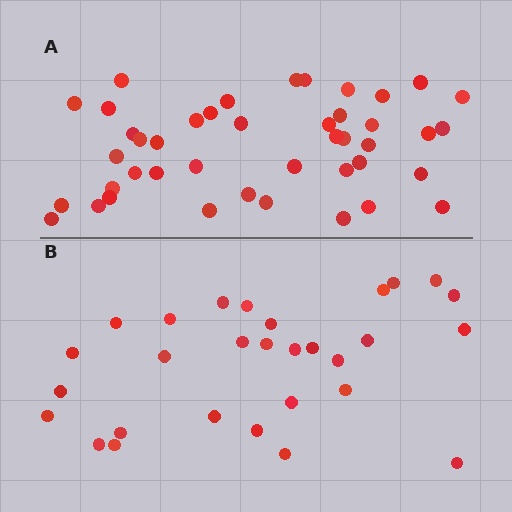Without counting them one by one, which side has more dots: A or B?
Region A (the top region) has more dots.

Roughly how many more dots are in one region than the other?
Region A has approximately 15 more dots than region B.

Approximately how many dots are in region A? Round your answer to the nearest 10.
About 40 dots. (The exact count is 43, which rounds to 40.)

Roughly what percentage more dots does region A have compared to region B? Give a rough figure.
About 50% more.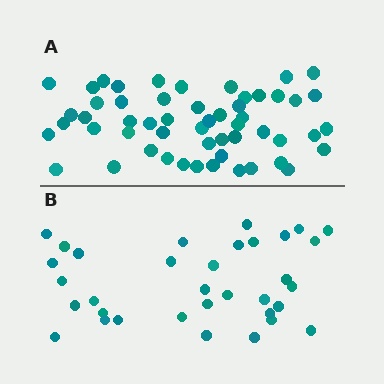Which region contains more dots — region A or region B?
Region A (the top region) has more dots.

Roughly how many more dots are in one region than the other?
Region A has approximately 20 more dots than region B.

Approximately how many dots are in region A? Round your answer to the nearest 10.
About 50 dots. (The exact count is 54, which rounds to 50.)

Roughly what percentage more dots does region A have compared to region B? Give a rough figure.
About 60% more.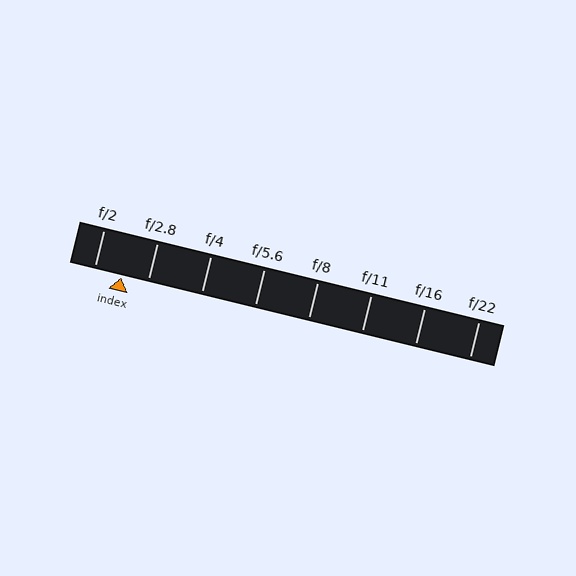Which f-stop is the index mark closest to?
The index mark is closest to f/2.8.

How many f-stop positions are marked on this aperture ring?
There are 8 f-stop positions marked.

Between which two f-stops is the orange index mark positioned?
The index mark is between f/2 and f/2.8.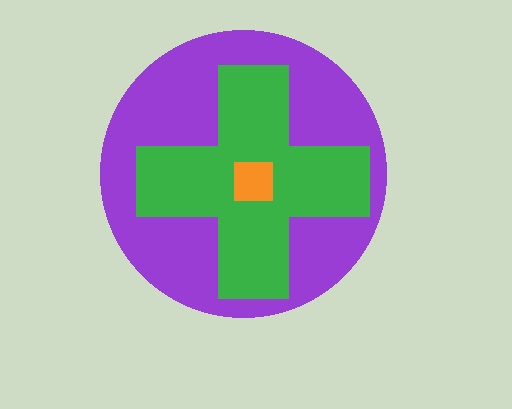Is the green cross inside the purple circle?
Yes.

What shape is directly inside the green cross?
The orange square.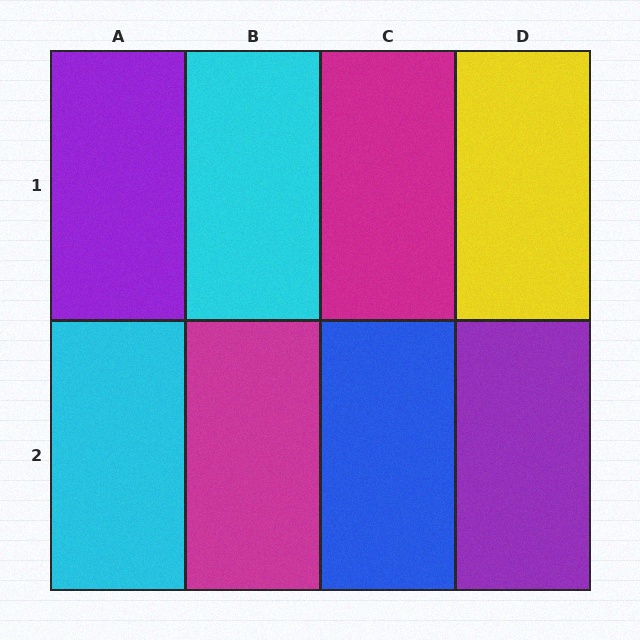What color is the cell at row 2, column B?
Magenta.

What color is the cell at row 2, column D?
Purple.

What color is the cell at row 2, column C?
Blue.